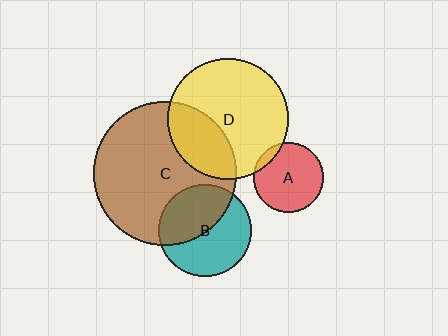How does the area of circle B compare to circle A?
Approximately 1.7 times.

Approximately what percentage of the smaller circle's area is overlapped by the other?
Approximately 10%.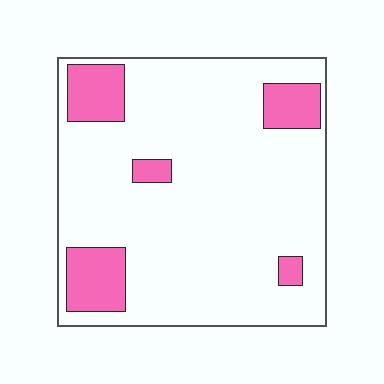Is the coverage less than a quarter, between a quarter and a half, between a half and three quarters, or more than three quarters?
Less than a quarter.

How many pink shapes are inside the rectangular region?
5.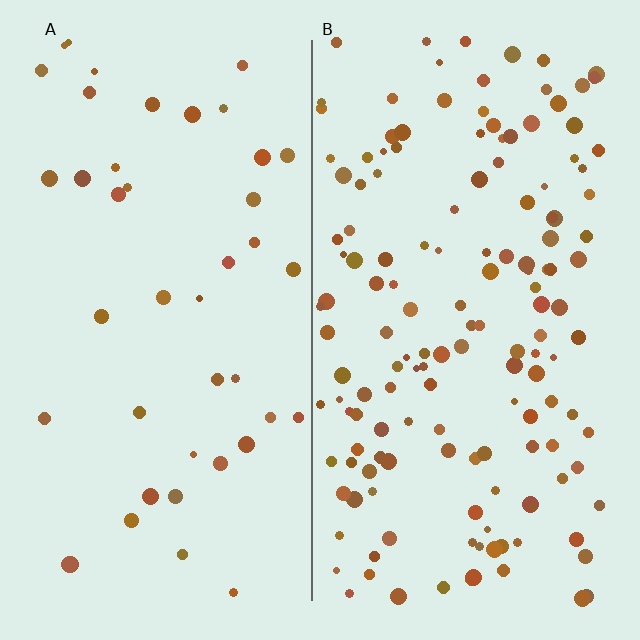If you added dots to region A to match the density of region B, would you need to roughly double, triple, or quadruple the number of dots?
Approximately quadruple.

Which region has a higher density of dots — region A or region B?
B (the right).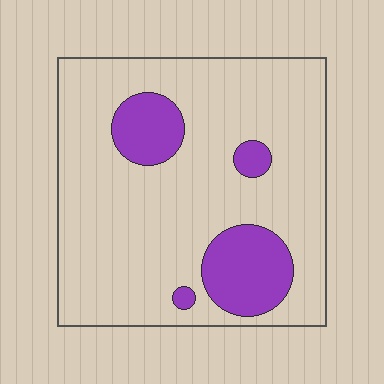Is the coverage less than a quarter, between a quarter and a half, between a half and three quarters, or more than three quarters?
Less than a quarter.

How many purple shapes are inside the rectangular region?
4.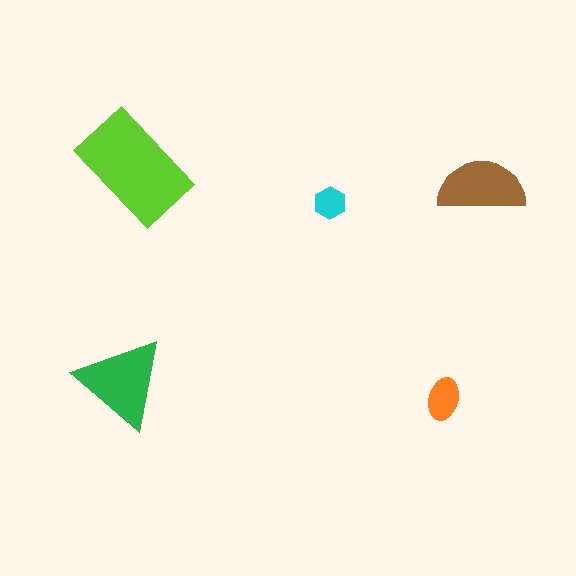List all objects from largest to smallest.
The lime rectangle, the green triangle, the brown semicircle, the orange ellipse, the cyan hexagon.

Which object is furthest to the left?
The green triangle is leftmost.